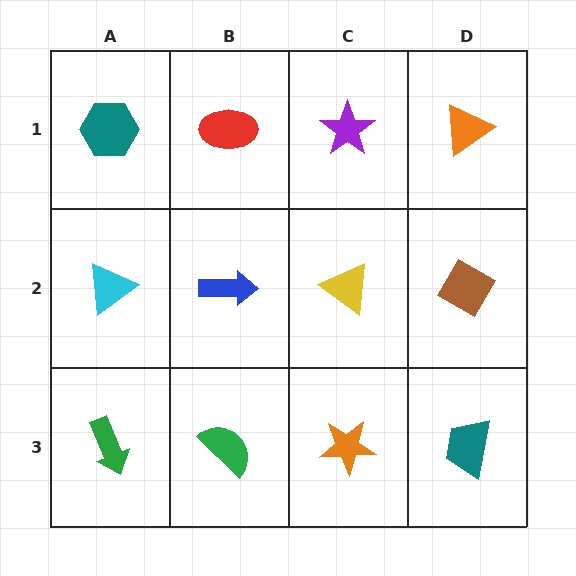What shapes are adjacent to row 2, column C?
A purple star (row 1, column C), an orange star (row 3, column C), a blue arrow (row 2, column B), a brown diamond (row 2, column D).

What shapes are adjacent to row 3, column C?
A yellow triangle (row 2, column C), a green semicircle (row 3, column B), a teal trapezoid (row 3, column D).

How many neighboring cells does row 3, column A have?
2.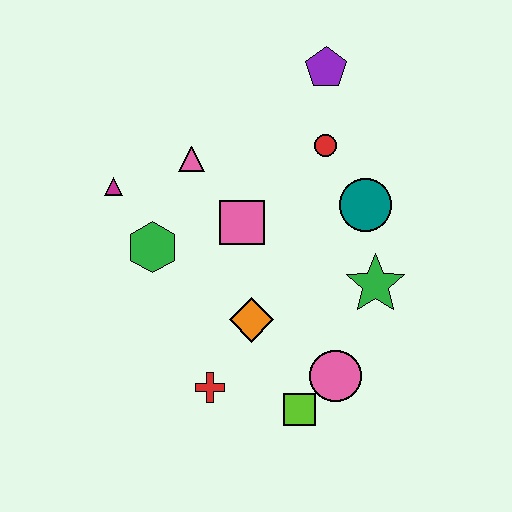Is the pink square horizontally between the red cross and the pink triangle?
No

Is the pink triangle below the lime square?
No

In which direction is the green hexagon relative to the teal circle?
The green hexagon is to the left of the teal circle.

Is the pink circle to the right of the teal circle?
No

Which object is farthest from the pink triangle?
The lime square is farthest from the pink triangle.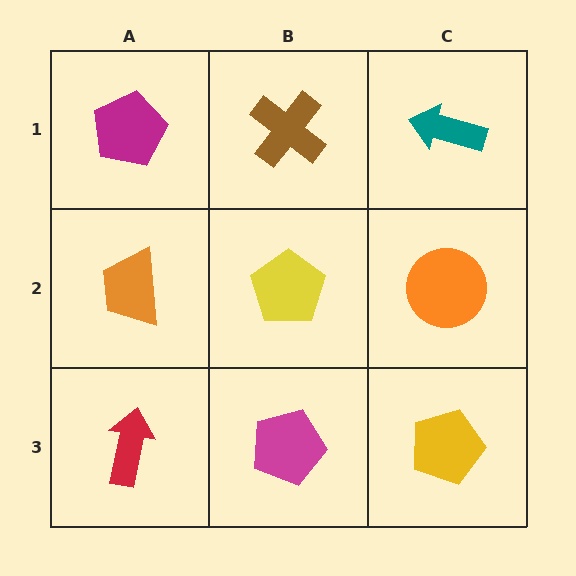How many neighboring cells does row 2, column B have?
4.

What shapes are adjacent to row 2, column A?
A magenta pentagon (row 1, column A), a red arrow (row 3, column A), a yellow pentagon (row 2, column B).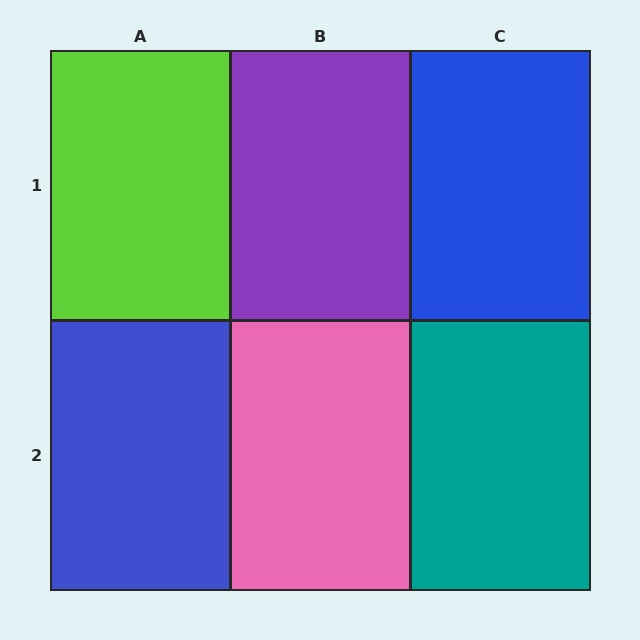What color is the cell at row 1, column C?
Blue.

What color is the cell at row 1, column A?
Lime.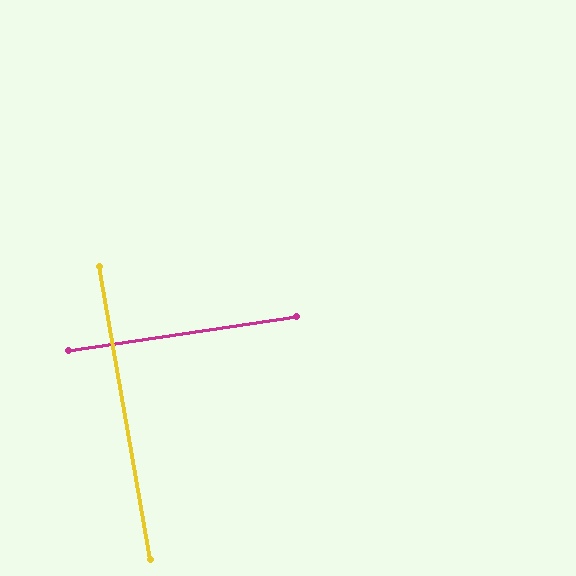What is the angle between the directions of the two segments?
Approximately 89 degrees.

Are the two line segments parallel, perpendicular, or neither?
Perpendicular — they meet at approximately 89°.